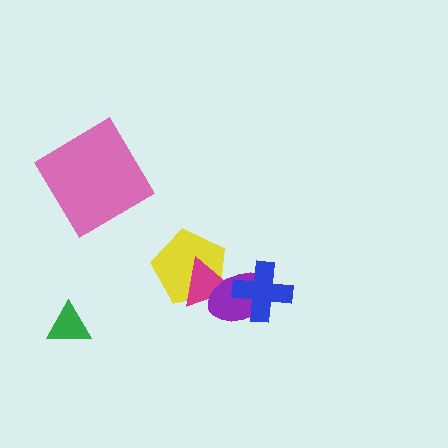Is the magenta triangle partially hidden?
Yes, it is partially covered by another shape.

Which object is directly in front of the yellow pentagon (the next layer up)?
The magenta triangle is directly in front of the yellow pentagon.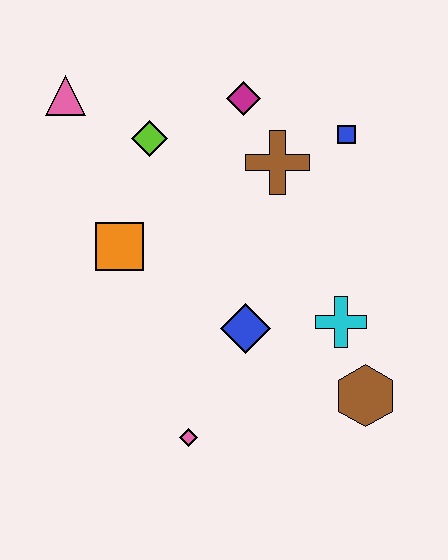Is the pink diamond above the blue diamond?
No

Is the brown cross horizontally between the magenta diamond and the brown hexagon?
Yes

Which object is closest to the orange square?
The lime diamond is closest to the orange square.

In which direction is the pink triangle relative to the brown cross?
The pink triangle is to the left of the brown cross.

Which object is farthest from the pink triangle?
The brown hexagon is farthest from the pink triangle.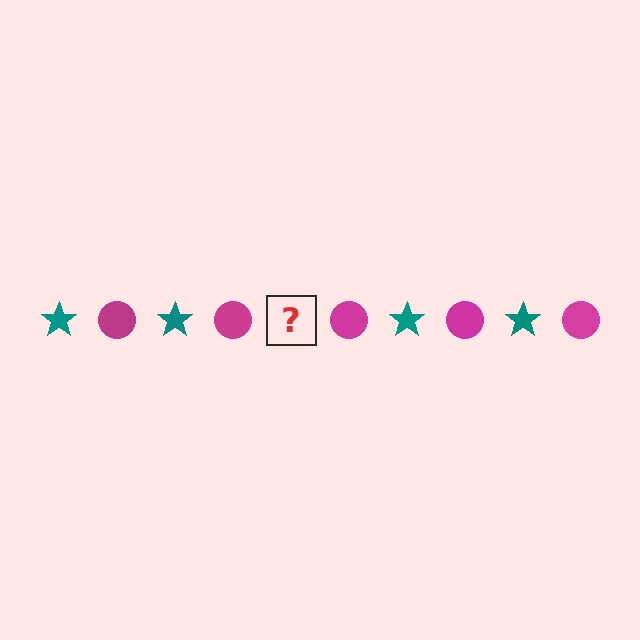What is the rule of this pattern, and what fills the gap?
The rule is that the pattern alternates between teal star and magenta circle. The gap should be filled with a teal star.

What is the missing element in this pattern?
The missing element is a teal star.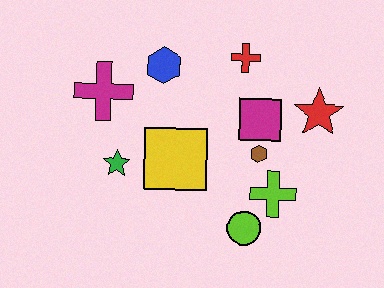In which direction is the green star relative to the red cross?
The green star is to the left of the red cross.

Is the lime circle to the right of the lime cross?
No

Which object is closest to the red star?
The magenta square is closest to the red star.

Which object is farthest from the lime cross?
The magenta cross is farthest from the lime cross.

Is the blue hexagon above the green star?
Yes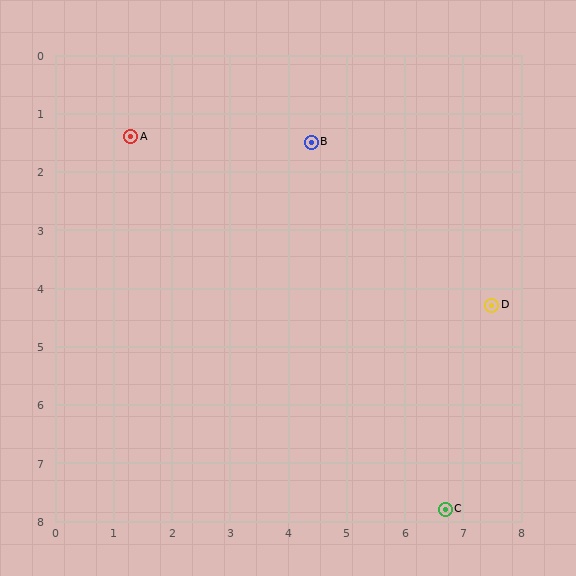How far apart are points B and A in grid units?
Points B and A are about 3.1 grid units apart.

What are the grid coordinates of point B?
Point B is at approximately (4.4, 1.5).